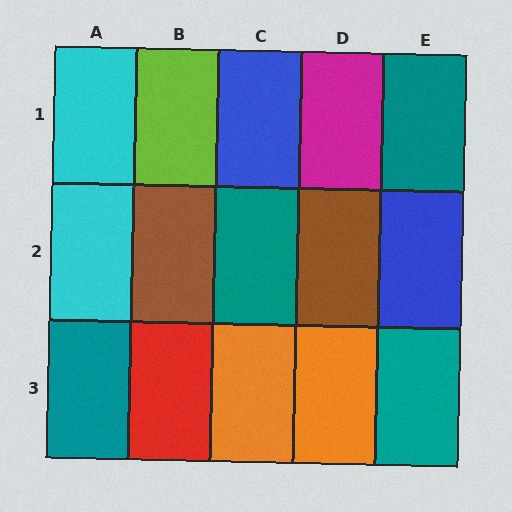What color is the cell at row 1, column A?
Cyan.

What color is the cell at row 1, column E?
Teal.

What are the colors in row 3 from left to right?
Teal, red, orange, orange, teal.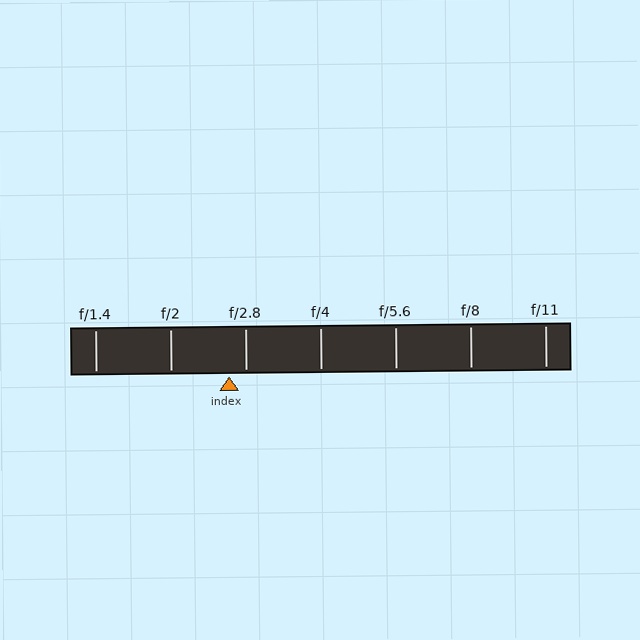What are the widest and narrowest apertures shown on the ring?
The widest aperture shown is f/1.4 and the narrowest is f/11.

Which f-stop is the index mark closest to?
The index mark is closest to f/2.8.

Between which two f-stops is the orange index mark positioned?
The index mark is between f/2 and f/2.8.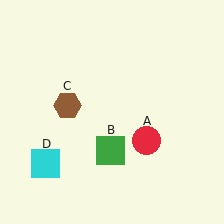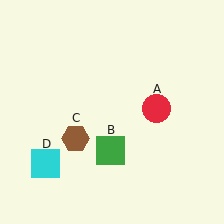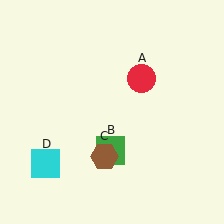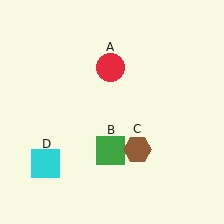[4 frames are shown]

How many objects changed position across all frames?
2 objects changed position: red circle (object A), brown hexagon (object C).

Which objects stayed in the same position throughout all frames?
Green square (object B) and cyan square (object D) remained stationary.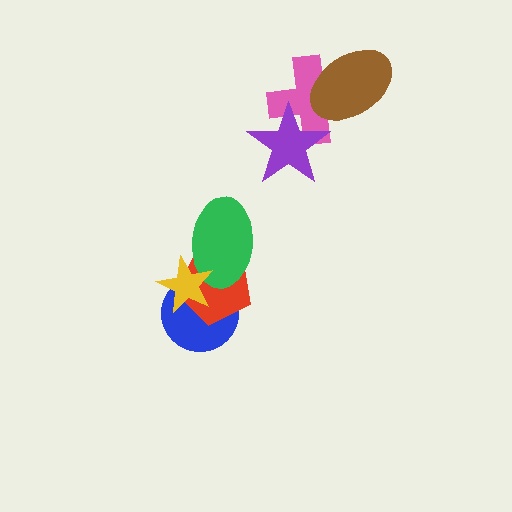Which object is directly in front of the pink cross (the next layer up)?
The purple star is directly in front of the pink cross.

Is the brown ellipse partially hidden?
No, no other shape covers it.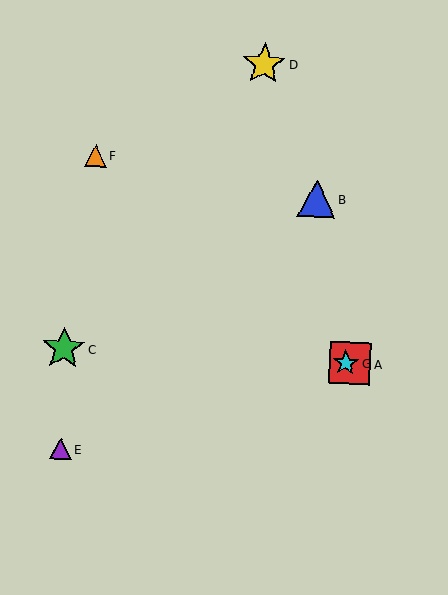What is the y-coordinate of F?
Object F is at y≈156.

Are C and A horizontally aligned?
Yes, both are at y≈348.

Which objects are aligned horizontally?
Objects A, C, G are aligned horizontally.